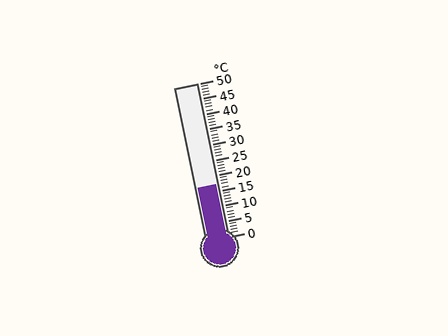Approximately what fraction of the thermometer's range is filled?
The thermometer is filled to approximately 35% of its range.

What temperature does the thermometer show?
The thermometer shows approximately 17°C.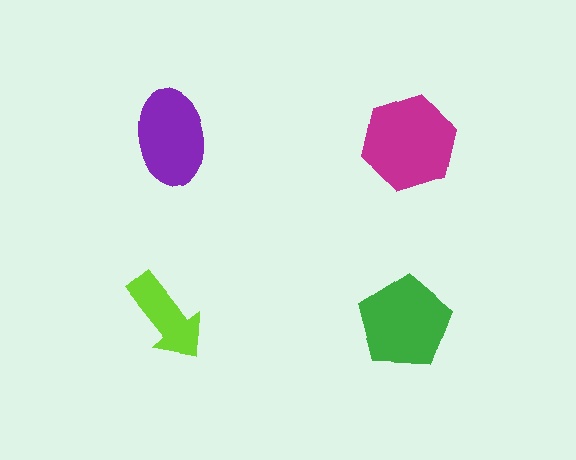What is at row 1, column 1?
A purple ellipse.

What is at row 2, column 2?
A green pentagon.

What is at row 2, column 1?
A lime arrow.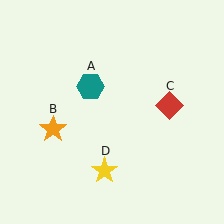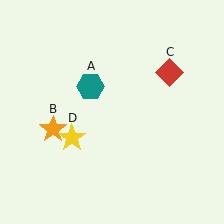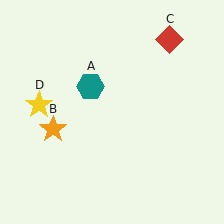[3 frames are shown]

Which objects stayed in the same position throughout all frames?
Teal hexagon (object A) and orange star (object B) remained stationary.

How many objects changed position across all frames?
2 objects changed position: red diamond (object C), yellow star (object D).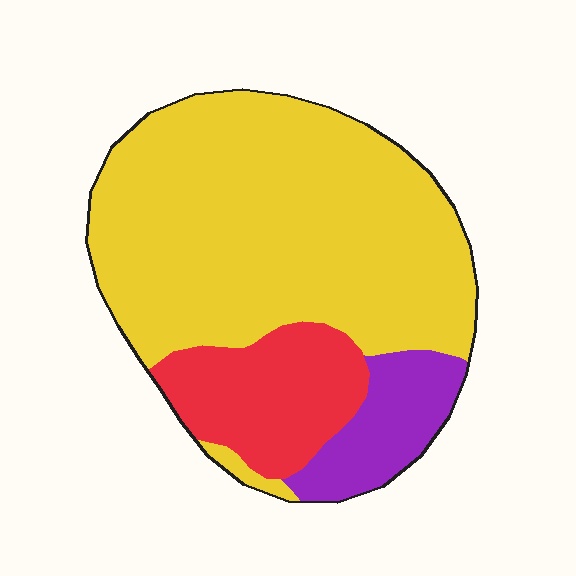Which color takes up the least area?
Purple, at roughly 10%.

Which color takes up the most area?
Yellow, at roughly 70%.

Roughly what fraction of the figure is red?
Red takes up between a sixth and a third of the figure.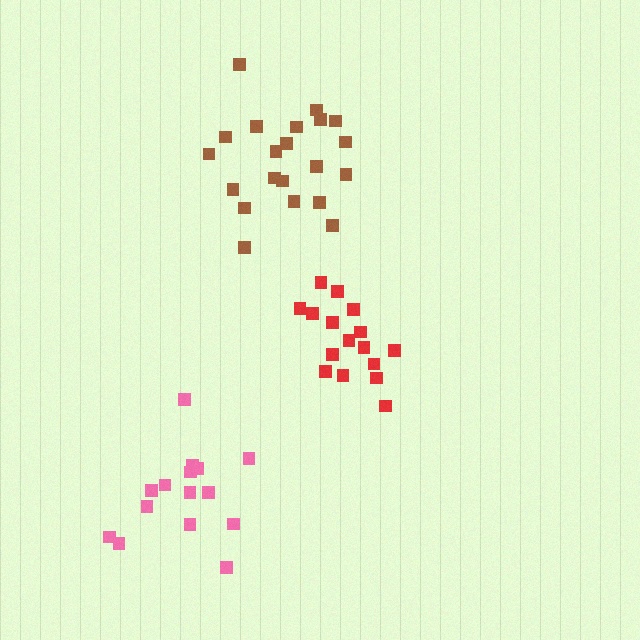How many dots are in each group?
Group 1: 16 dots, Group 2: 21 dots, Group 3: 15 dots (52 total).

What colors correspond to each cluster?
The clusters are colored: red, brown, pink.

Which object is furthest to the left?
The pink cluster is leftmost.